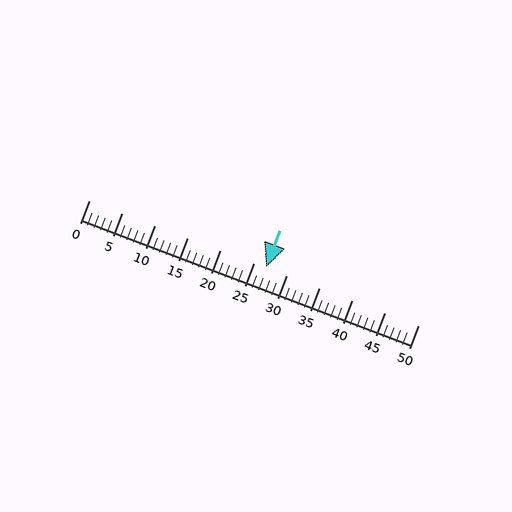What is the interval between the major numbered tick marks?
The major tick marks are spaced 5 units apart.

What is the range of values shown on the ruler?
The ruler shows values from 0 to 50.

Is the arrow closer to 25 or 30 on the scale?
The arrow is closer to 25.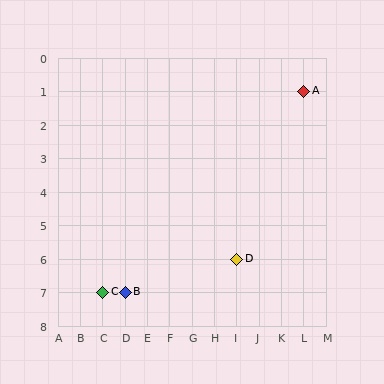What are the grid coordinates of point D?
Point D is at grid coordinates (I, 6).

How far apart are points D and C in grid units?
Points D and C are 6 columns and 1 row apart (about 6.1 grid units diagonally).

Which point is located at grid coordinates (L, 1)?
Point A is at (L, 1).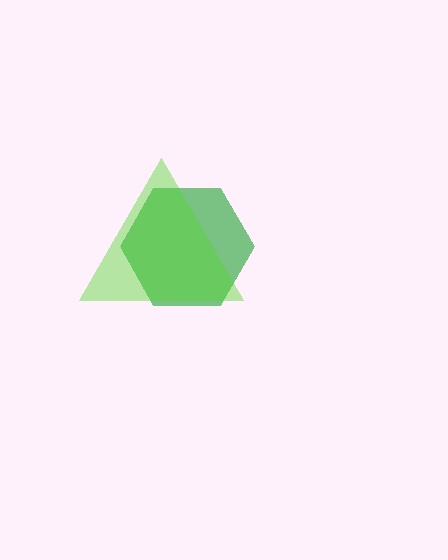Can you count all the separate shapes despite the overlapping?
Yes, there are 2 separate shapes.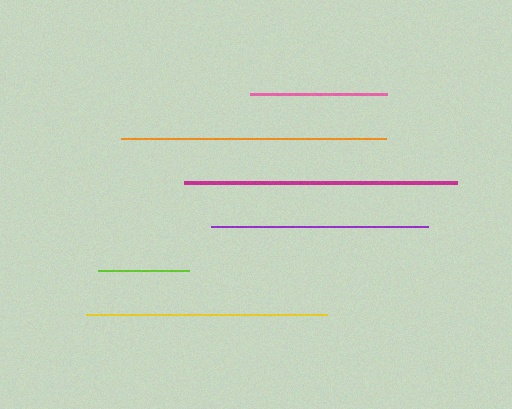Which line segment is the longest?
The magenta line is the longest at approximately 273 pixels.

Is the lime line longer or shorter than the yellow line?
The yellow line is longer than the lime line.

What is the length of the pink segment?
The pink segment is approximately 138 pixels long.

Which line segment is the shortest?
The lime line is the shortest at approximately 91 pixels.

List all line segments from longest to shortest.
From longest to shortest: magenta, orange, yellow, purple, pink, lime.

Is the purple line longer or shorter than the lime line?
The purple line is longer than the lime line.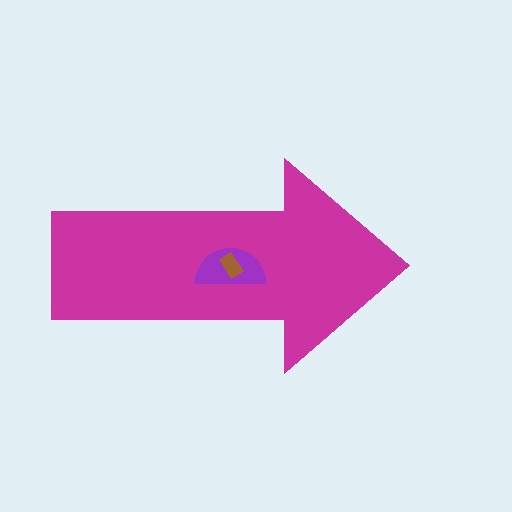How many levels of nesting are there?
3.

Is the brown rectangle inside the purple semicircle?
Yes.